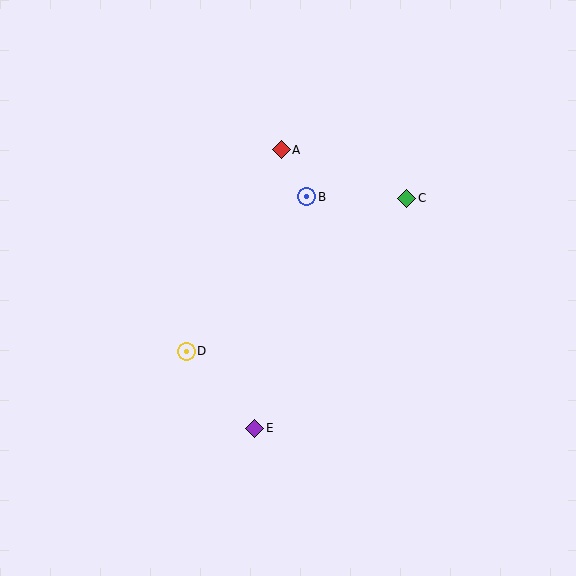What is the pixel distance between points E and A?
The distance between E and A is 280 pixels.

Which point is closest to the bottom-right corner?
Point E is closest to the bottom-right corner.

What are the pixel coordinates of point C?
Point C is at (407, 198).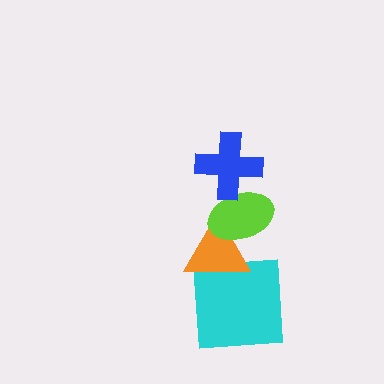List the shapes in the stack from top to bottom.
From top to bottom: the blue cross, the lime ellipse, the orange triangle, the cyan square.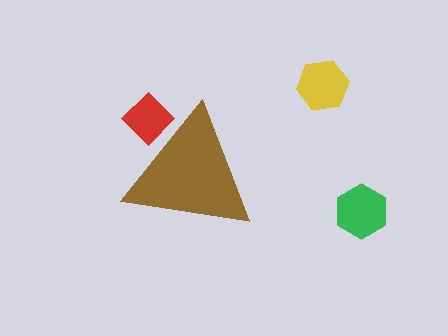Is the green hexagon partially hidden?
No, the green hexagon is fully visible.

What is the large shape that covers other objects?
A brown triangle.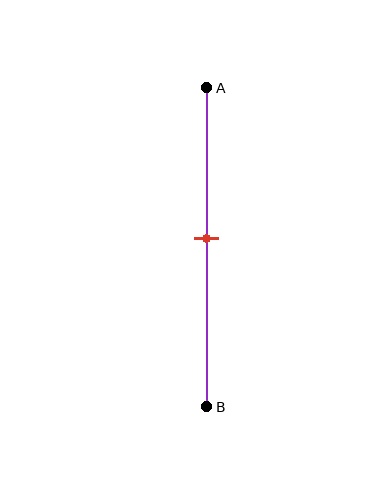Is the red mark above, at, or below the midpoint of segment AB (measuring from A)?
The red mark is approximately at the midpoint of segment AB.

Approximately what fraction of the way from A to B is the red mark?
The red mark is approximately 45% of the way from A to B.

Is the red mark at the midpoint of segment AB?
Yes, the mark is approximately at the midpoint.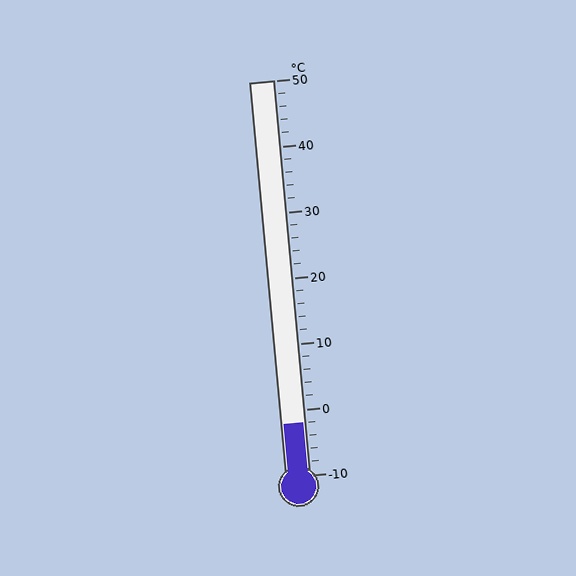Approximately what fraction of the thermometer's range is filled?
The thermometer is filled to approximately 15% of its range.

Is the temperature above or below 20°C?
The temperature is below 20°C.